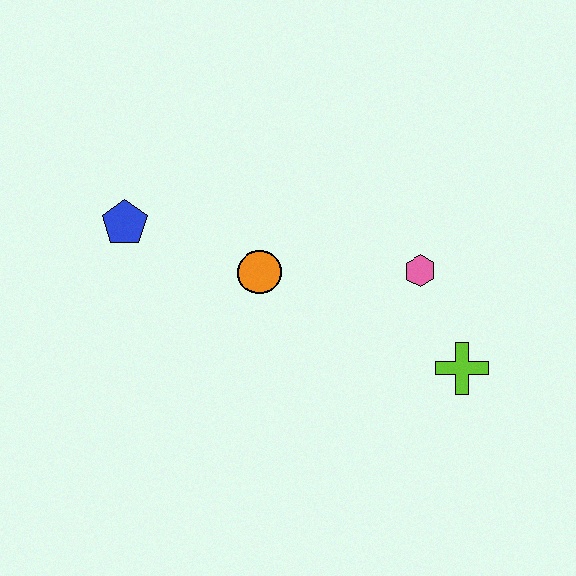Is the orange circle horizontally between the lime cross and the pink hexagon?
No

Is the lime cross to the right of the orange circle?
Yes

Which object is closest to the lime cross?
The pink hexagon is closest to the lime cross.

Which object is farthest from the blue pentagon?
The lime cross is farthest from the blue pentagon.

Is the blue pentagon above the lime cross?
Yes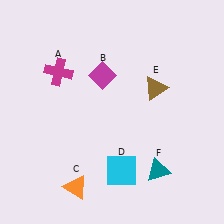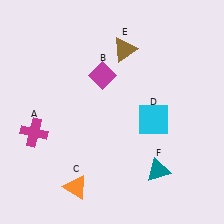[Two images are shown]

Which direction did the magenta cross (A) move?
The magenta cross (A) moved down.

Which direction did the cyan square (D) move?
The cyan square (D) moved up.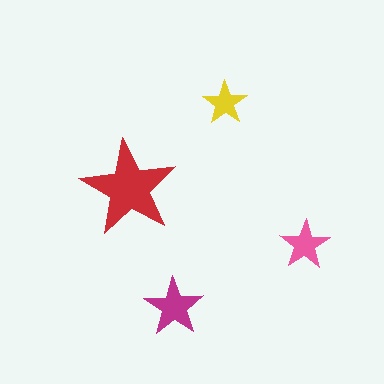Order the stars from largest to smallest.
the red one, the magenta one, the pink one, the yellow one.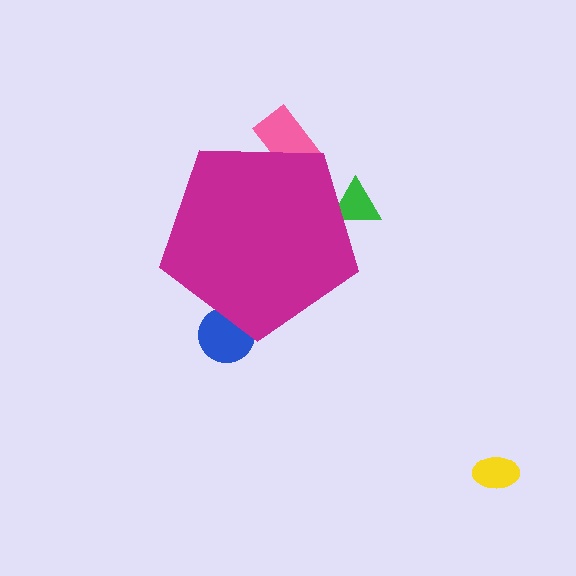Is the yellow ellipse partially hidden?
No, the yellow ellipse is fully visible.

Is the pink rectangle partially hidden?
Yes, the pink rectangle is partially hidden behind the magenta pentagon.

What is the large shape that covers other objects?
A magenta pentagon.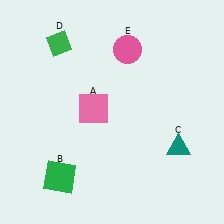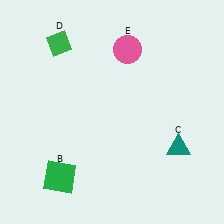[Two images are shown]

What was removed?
The pink square (A) was removed in Image 2.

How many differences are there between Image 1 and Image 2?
There is 1 difference between the two images.